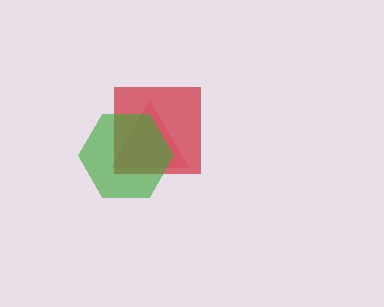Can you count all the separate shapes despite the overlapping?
Yes, there are 3 separate shapes.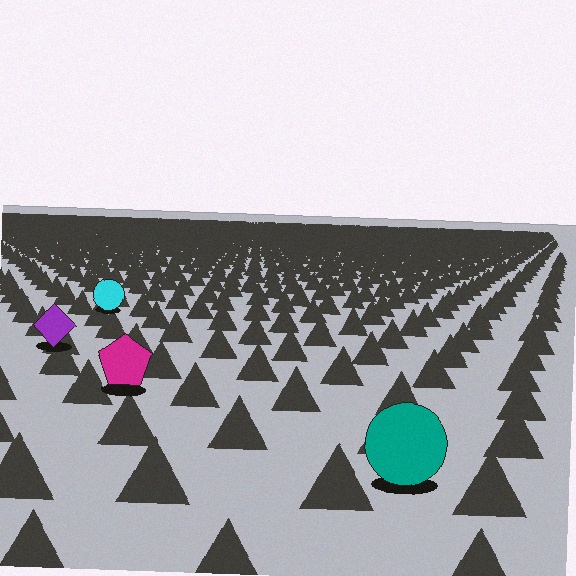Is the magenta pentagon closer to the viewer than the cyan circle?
Yes. The magenta pentagon is closer — you can tell from the texture gradient: the ground texture is coarser near it.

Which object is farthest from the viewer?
The cyan circle is farthest from the viewer. It appears smaller and the ground texture around it is denser.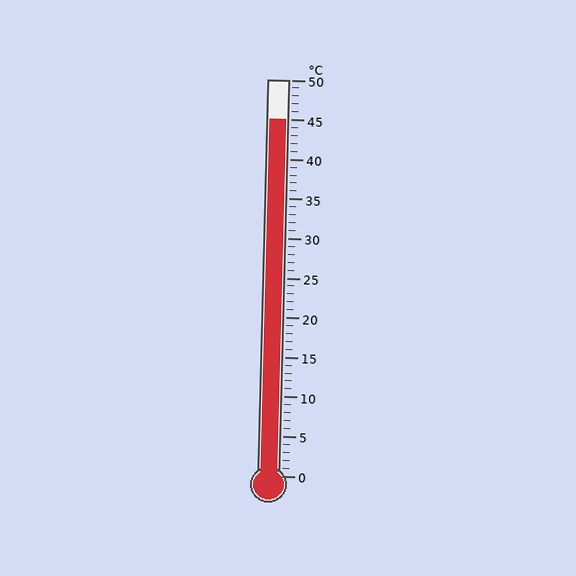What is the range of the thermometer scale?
The thermometer scale ranges from 0°C to 50°C.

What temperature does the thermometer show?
The thermometer shows approximately 45°C.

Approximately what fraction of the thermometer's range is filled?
The thermometer is filled to approximately 90% of its range.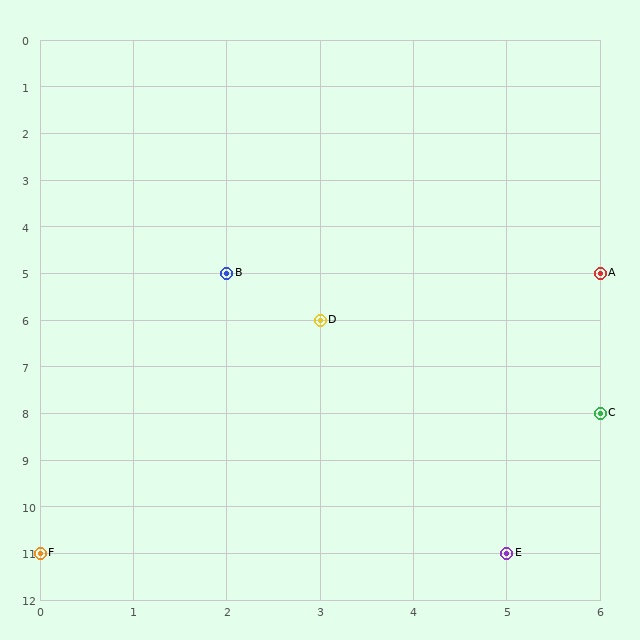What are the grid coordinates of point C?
Point C is at grid coordinates (6, 8).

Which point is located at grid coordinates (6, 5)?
Point A is at (6, 5).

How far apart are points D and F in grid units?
Points D and F are 3 columns and 5 rows apart (about 5.8 grid units diagonally).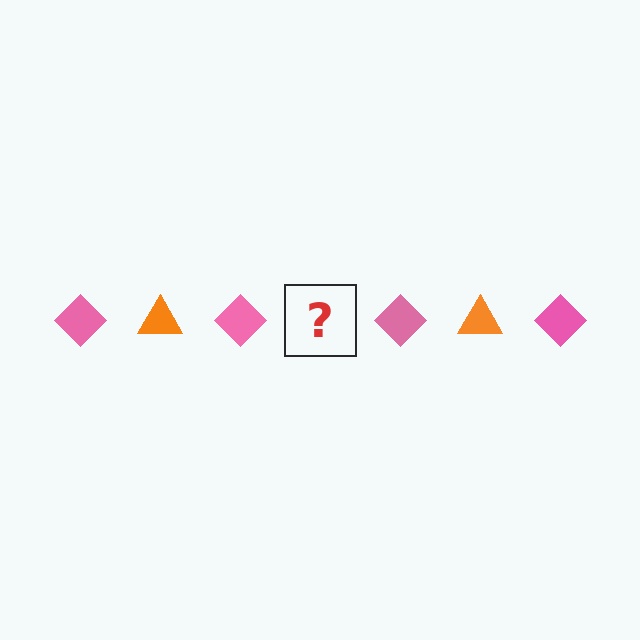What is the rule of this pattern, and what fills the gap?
The rule is that the pattern alternates between pink diamond and orange triangle. The gap should be filled with an orange triangle.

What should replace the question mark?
The question mark should be replaced with an orange triangle.